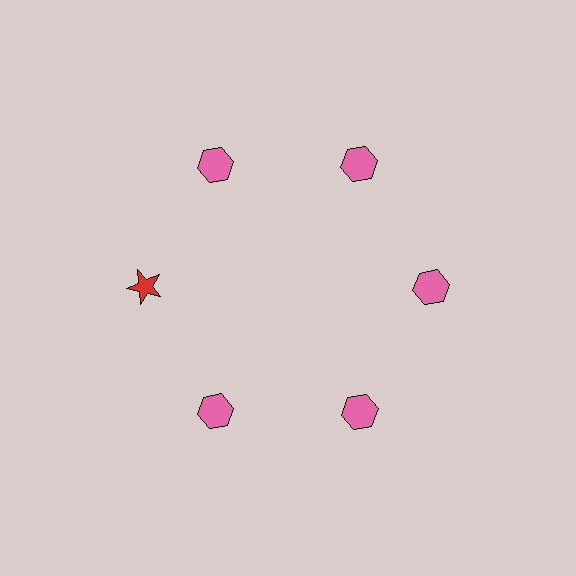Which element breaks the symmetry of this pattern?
The red star at roughly the 9 o'clock position breaks the symmetry. All other shapes are pink hexagons.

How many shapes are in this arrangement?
There are 6 shapes arranged in a ring pattern.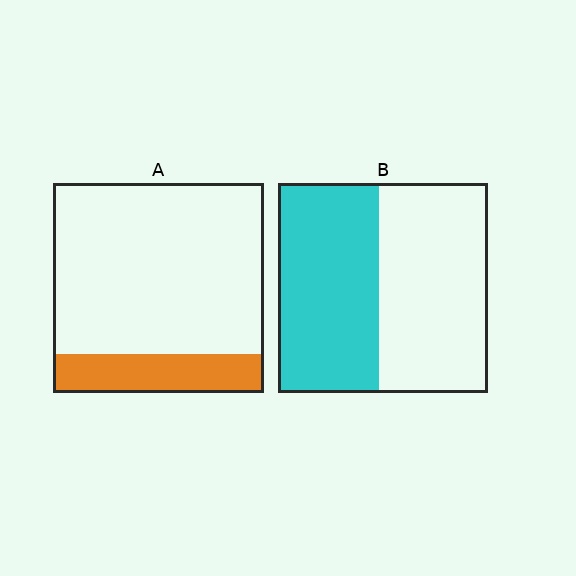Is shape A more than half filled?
No.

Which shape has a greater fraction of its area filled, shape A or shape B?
Shape B.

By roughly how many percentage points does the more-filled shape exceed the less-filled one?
By roughly 30 percentage points (B over A).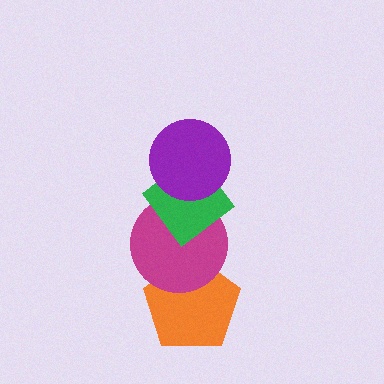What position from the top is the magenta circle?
The magenta circle is 3rd from the top.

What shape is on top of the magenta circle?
The green diamond is on top of the magenta circle.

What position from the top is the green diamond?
The green diamond is 2nd from the top.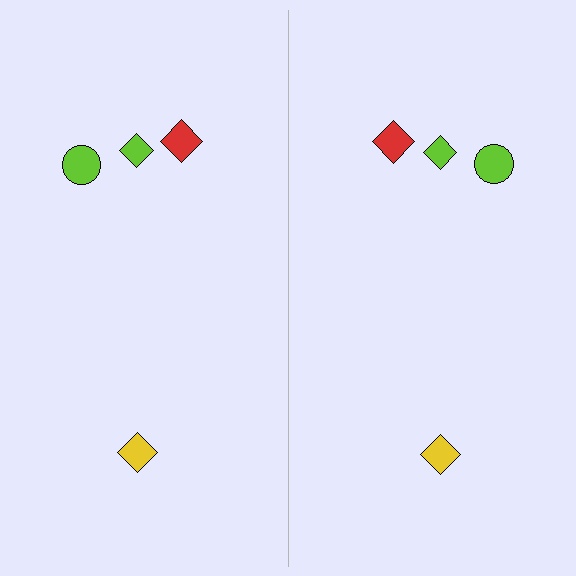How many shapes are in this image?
There are 8 shapes in this image.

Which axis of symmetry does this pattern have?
The pattern has a vertical axis of symmetry running through the center of the image.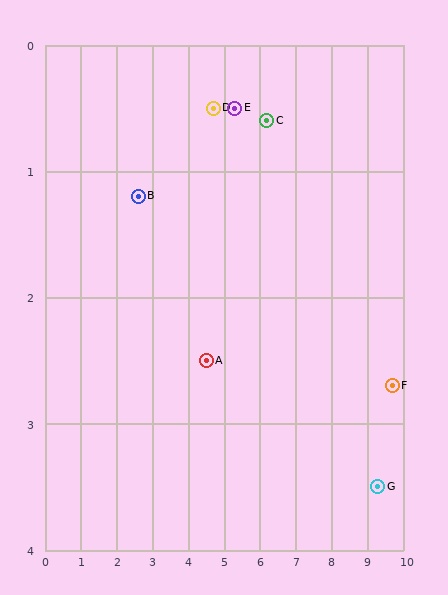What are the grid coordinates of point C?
Point C is at approximately (6.2, 0.6).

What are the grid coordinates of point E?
Point E is at approximately (5.3, 0.5).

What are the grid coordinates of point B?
Point B is at approximately (2.6, 1.2).